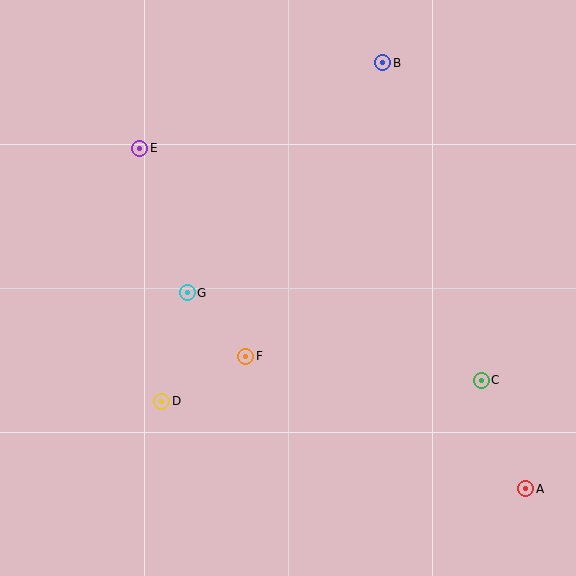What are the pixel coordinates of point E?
Point E is at (140, 148).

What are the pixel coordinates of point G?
Point G is at (187, 293).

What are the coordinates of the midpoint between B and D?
The midpoint between B and D is at (272, 232).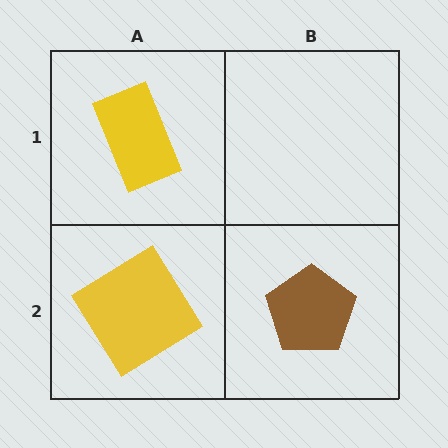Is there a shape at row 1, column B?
No, that cell is empty.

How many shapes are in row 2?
2 shapes.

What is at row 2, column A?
A yellow diamond.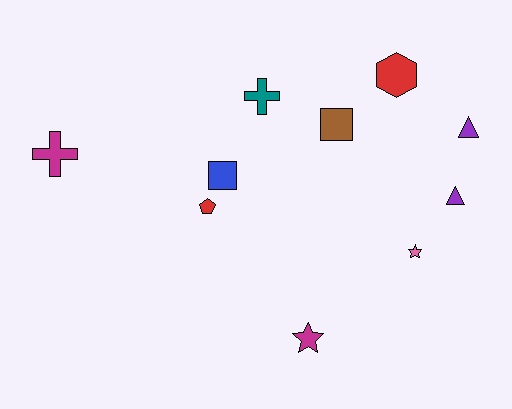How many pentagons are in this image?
There is 1 pentagon.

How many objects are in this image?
There are 10 objects.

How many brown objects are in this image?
There is 1 brown object.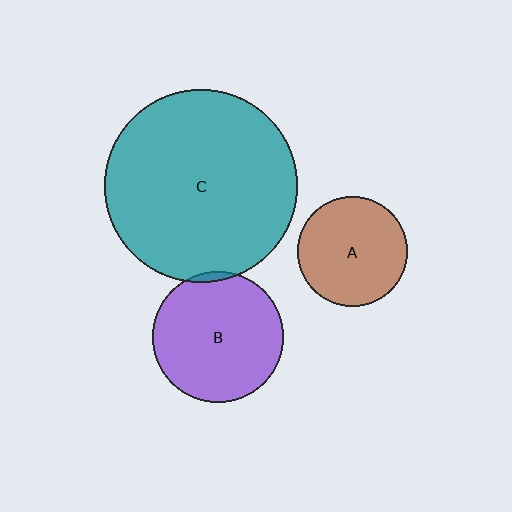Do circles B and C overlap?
Yes.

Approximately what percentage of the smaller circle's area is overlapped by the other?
Approximately 5%.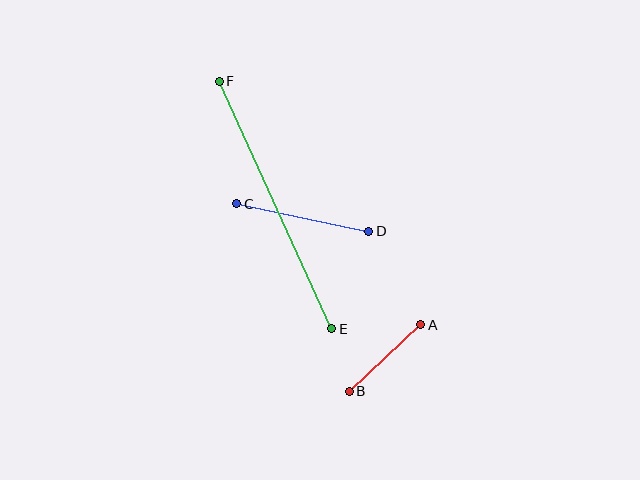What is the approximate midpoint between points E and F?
The midpoint is at approximately (276, 205) pixels.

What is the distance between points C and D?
The distance is approximately 135 pixels.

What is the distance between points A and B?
The distance is approximately 97 pixels.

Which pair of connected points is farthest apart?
Points E and F are farthest apart.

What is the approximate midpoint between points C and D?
The midpoint is at approximately (303, 218) pixels.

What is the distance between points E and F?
The distance is approximately 272 pixels.